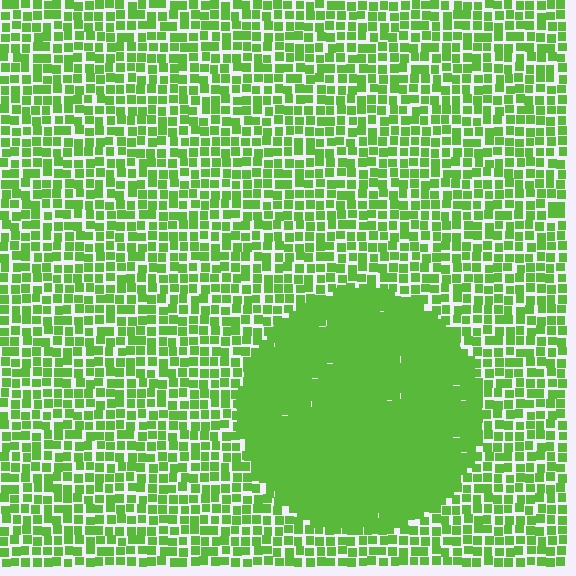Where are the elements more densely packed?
The elements are more densely packed inside the circle boundary.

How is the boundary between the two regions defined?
The boundary is defined by a change in element density (approximately 2.0x ratio). All elements are the same color, size, and shape.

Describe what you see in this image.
The image contains small lime elements arranged at two different densities. A circle-shaped region is visible where the elements are more densely packed than the surrounding area.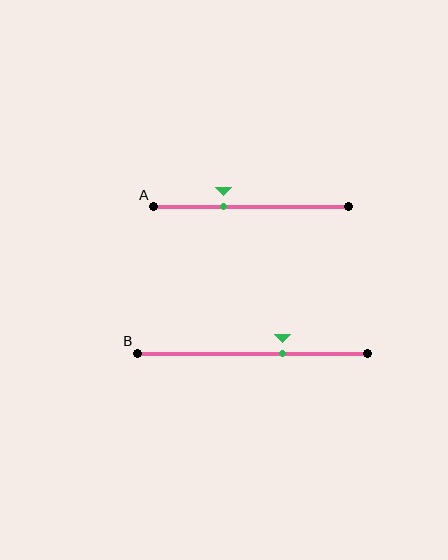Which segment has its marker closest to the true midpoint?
Segment B has its marker closest to the true midpoint.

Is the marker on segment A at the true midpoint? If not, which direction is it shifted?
No, the marker on segment A is shifted to the left by about 14% of the segment length.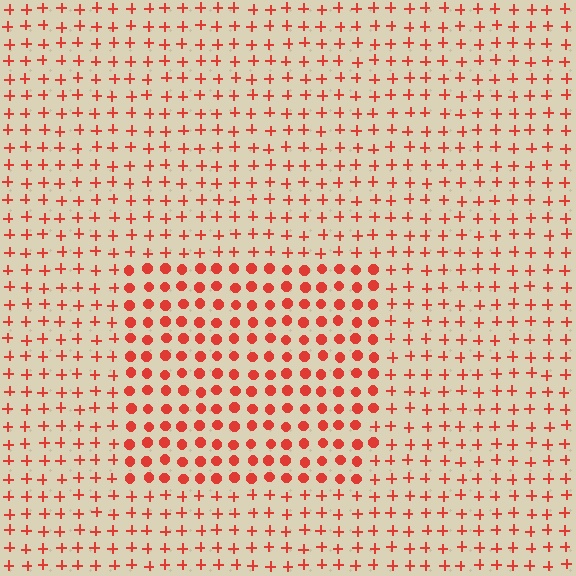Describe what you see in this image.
The image is filled with small red elements arranged in a uniform grid. A rectangle-shaped region contains circles, while the surrounding area contains plus signs. The boundary is defined purely by the change in element shape.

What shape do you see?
I see a rectangle.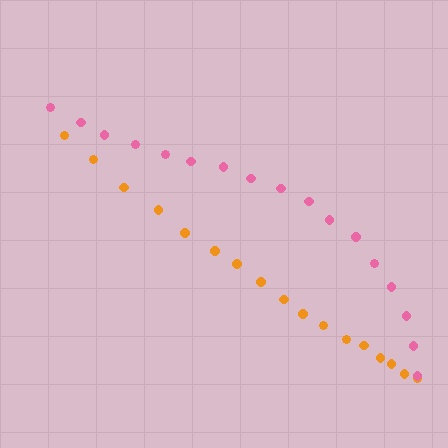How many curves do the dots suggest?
There are 2 distinct paths.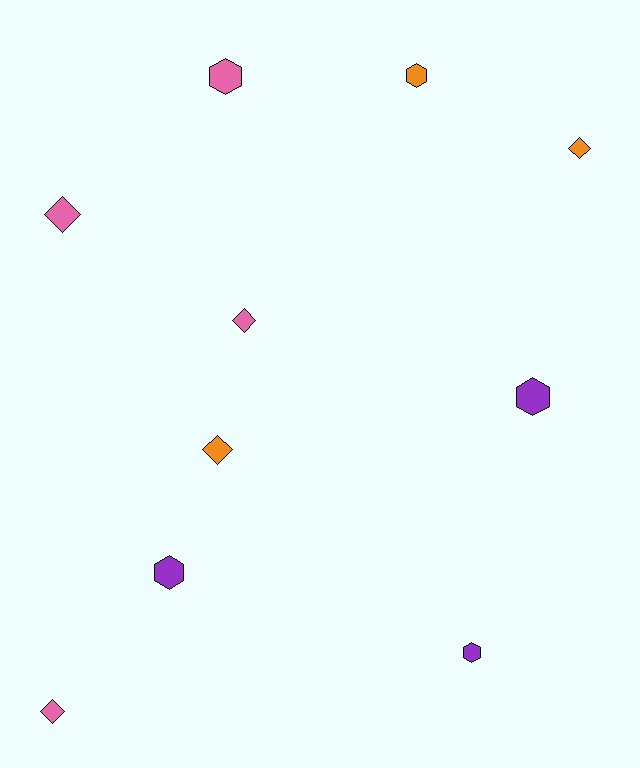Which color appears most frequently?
Pink, with 4 objects.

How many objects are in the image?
There are 10 objects.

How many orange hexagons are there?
There is 1 orange hexagon.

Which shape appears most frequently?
Hexagon, with 5 objects.